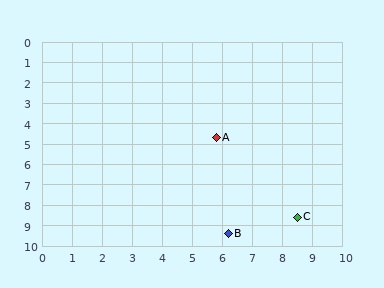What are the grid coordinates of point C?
Point C is at approximately (8.5, 8.6).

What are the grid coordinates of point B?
Point B is at approximately (6.2, 9.4).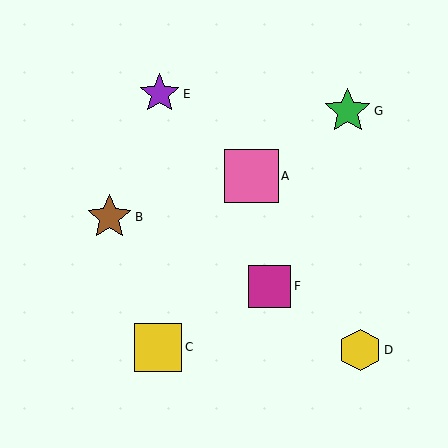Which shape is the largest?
The pink square (labeled A) is the largest.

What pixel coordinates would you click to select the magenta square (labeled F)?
Click at (270, 286) to select the magenta square F.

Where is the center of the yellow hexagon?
The center of the yellow hexagon is at (360, 350).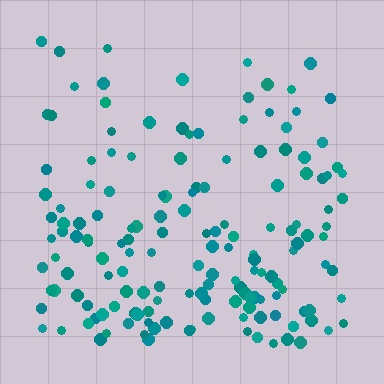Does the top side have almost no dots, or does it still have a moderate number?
Still a moderate number, just noticeably fewer than the bottom.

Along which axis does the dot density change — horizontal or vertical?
Vertical.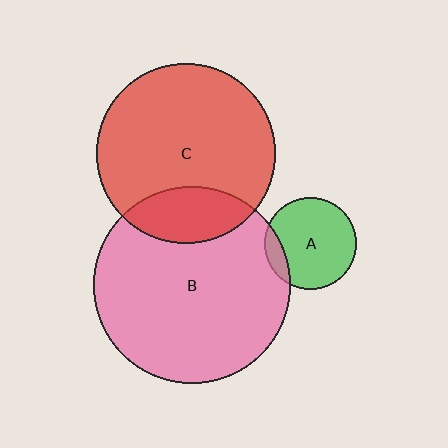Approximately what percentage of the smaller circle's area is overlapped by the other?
Approximately 15%.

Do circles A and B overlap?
Yes.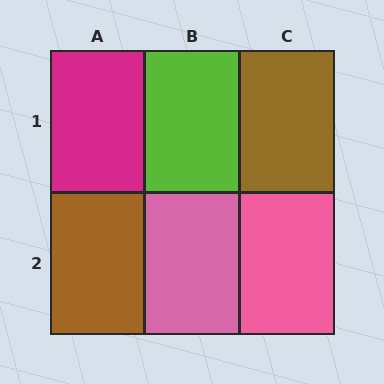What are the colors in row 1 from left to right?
Magenta, lime, brown.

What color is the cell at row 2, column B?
Pink.